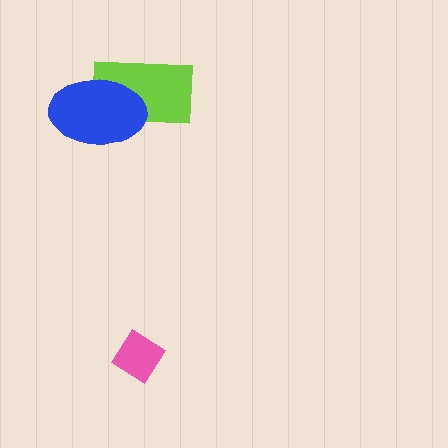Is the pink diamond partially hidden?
No, no other shape covers it.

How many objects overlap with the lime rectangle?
1 object overlaps with the lime rectangle.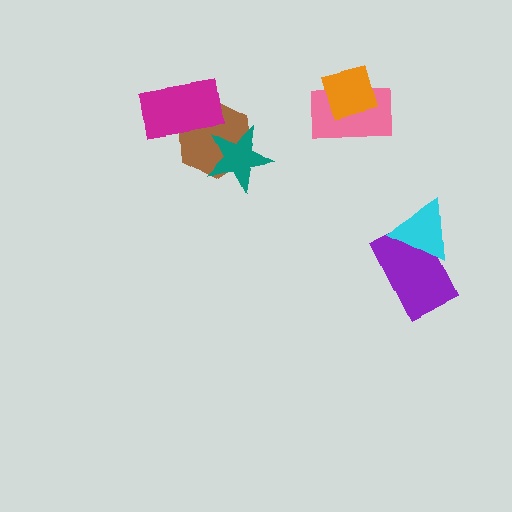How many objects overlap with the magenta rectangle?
1 object overlaps with the magenta rectangle.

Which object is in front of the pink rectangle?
The orange diamond is in front of the pink rectangle.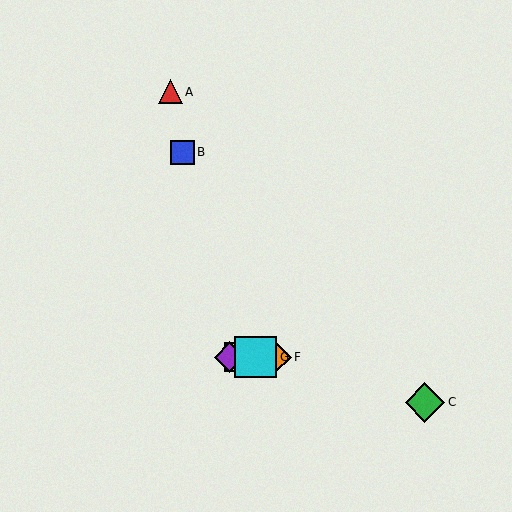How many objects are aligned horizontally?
4 objects (D, E, F, G) are aligned horizontally.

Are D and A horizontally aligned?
No, D is at y≈357 and A is at y≈92.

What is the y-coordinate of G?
Object G is at y≈357.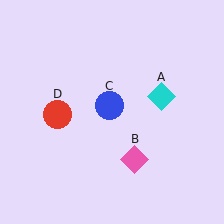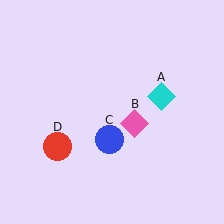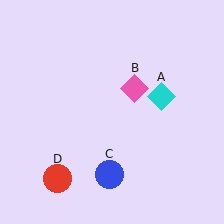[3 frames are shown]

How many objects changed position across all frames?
3 objects changed position: pink diamond (object B), blue circle (object C), red circle (object D).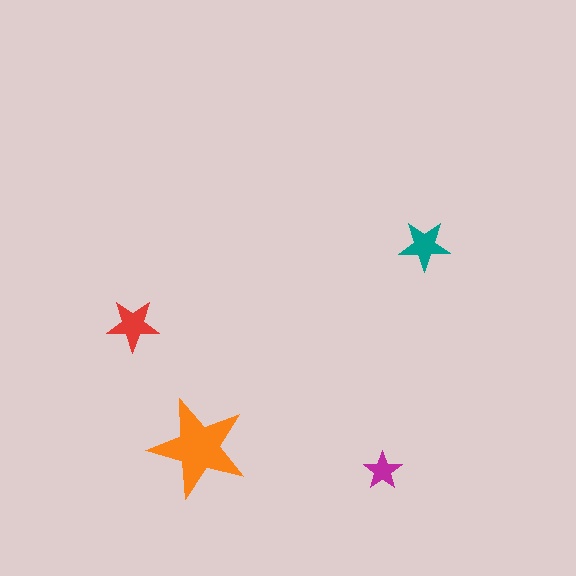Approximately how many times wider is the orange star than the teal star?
About 2 times wider.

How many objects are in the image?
There are 4 objects in the image.